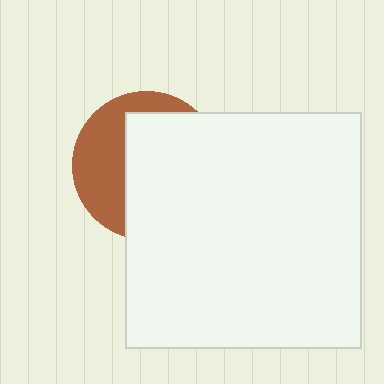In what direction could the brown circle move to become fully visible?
The brown circle could move left. That would shift it out from behind the white square entirely.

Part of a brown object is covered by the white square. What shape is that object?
It is a circle.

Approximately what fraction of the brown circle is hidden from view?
Roughly 61% of the brown circle is hidden behind the white square.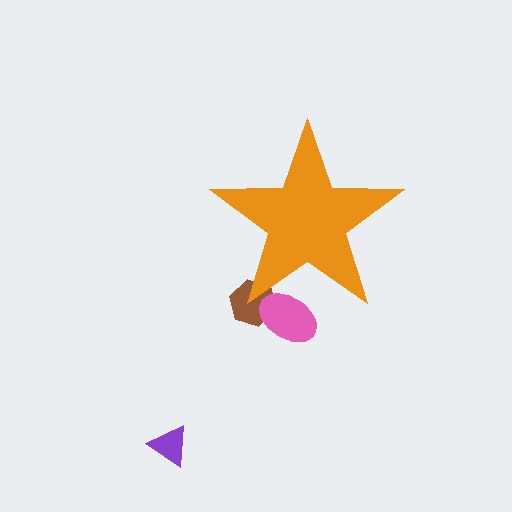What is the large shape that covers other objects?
An orange star.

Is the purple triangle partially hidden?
No, the purple triangle is fully visible.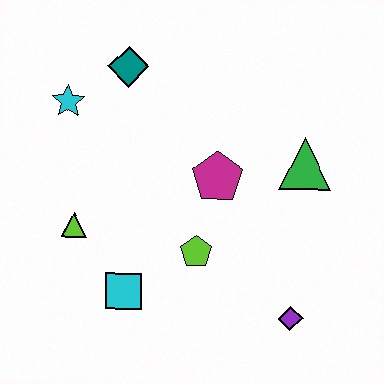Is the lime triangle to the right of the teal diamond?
No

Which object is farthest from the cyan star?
The purple diamond is farthest from the cyan star.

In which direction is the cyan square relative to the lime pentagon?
The cyan square is to the left of the lime pentagon.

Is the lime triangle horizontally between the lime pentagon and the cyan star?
Yes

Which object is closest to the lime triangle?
The cyan square is closest to the lime triangle.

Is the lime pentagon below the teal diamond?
Yes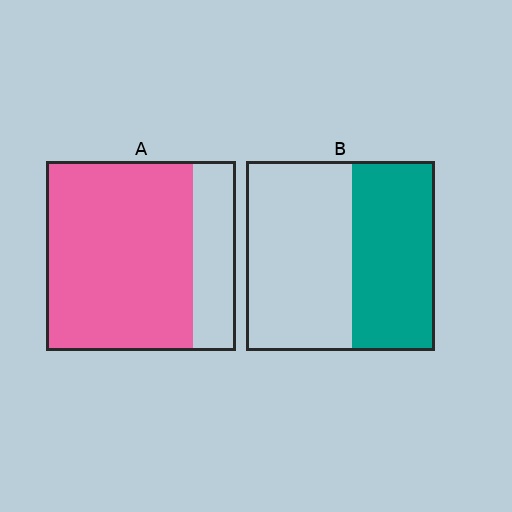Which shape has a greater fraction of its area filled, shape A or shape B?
Shape A.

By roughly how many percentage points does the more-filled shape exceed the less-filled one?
By roughly 35 percentage points (A over B).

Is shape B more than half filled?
No.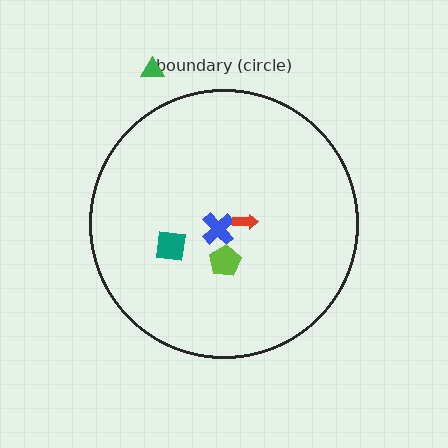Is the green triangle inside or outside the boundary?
Outside.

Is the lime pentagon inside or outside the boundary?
Inside.